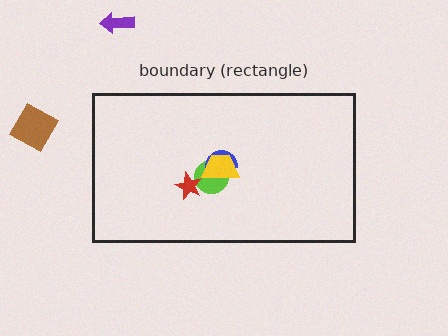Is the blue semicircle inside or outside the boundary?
Inside.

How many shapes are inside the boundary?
4 inside, 2 outside.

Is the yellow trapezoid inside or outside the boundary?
Inside.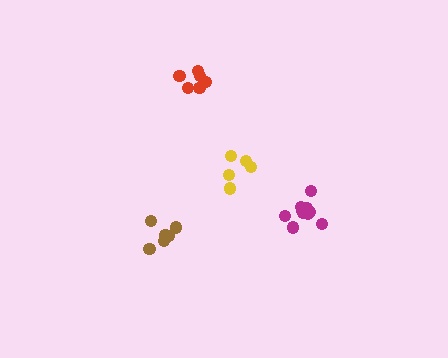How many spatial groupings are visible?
There are 4 spatial groupings.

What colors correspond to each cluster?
The clusters are colored: yellow, red, magenta, brown.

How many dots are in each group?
Group 1: 5 dots, Group 2: 6 dots, Group 3: 10 dots, Group 4: 6 dots (27 total).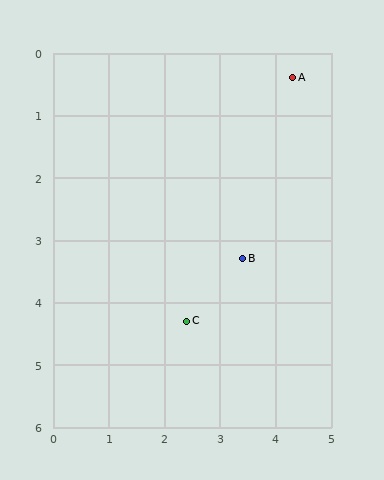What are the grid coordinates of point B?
Point B is at approximately (3.4, 3.3).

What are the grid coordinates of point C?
Point C is at approximately (2.4, 4.3).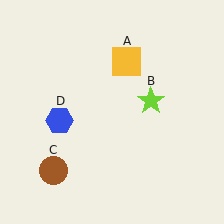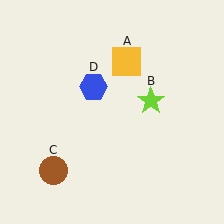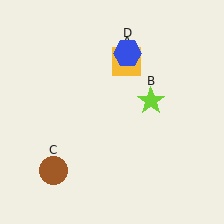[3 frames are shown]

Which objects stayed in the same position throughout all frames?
Yellow square (object A) and lime star (object B) and brown circle (object C) remained stationary.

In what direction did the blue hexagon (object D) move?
The blue hexagon (object D) moved up and to the right.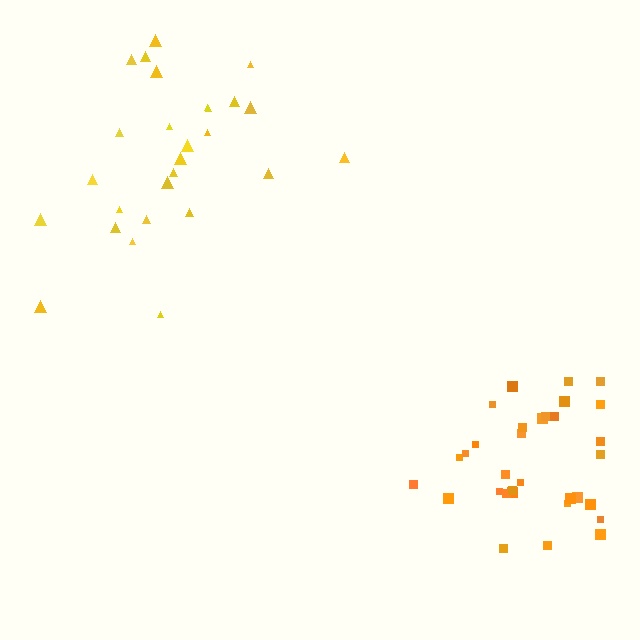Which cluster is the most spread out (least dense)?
Yellow.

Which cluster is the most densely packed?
Orange.